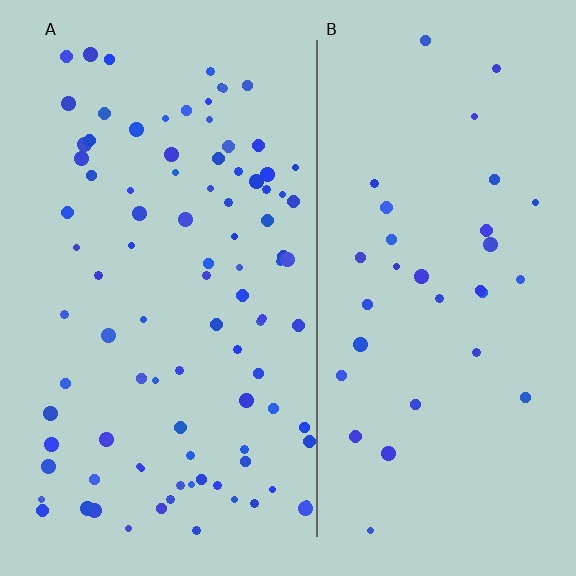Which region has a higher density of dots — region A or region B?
A (the left).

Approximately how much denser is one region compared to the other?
Approximately 2.8× — region A over region B.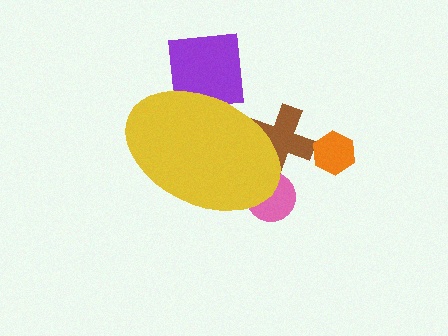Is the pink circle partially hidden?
Yes, the pink circle is partially hidden behind the yellow ellipse.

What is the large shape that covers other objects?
A yellow ellipse.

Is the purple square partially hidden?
Yes, the purple square is partially hidden behind the yellow ellipse.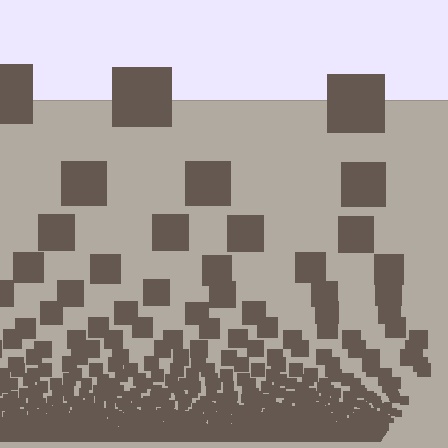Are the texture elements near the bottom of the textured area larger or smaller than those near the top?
Smaller. The gradient is inverted — elements near the bottom are smaller and denser.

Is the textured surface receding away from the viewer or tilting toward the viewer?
The surface appears to tilt toward the viewer. Texture elements get larger and sparser toward the top.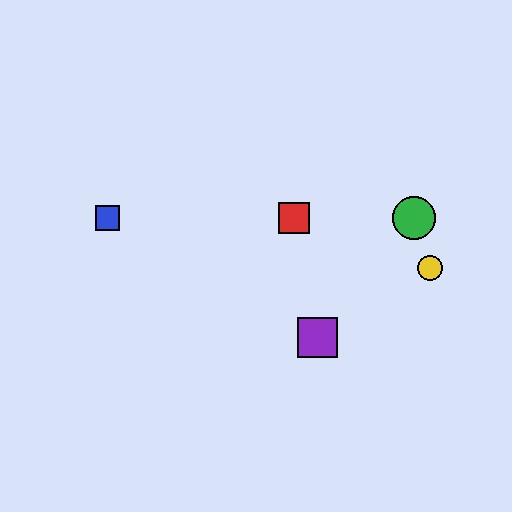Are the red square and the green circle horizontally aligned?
Yes, both are at y≈218.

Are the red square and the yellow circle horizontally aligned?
No, the red square is at y≈218 and the yellow circle is at y≈268.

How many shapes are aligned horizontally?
3 shapes (the red square, the blue square, the green circle) are aligned horizontally.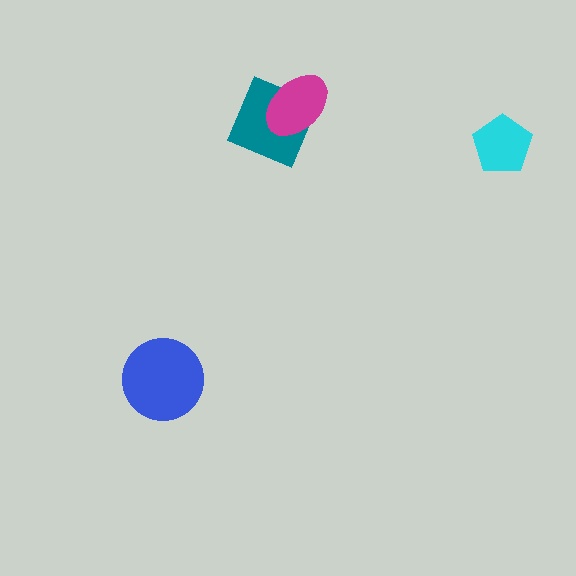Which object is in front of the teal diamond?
The magenta ellipse is in front of the teal diamond.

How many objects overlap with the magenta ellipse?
1 object overlaps with the magenta ellipse.